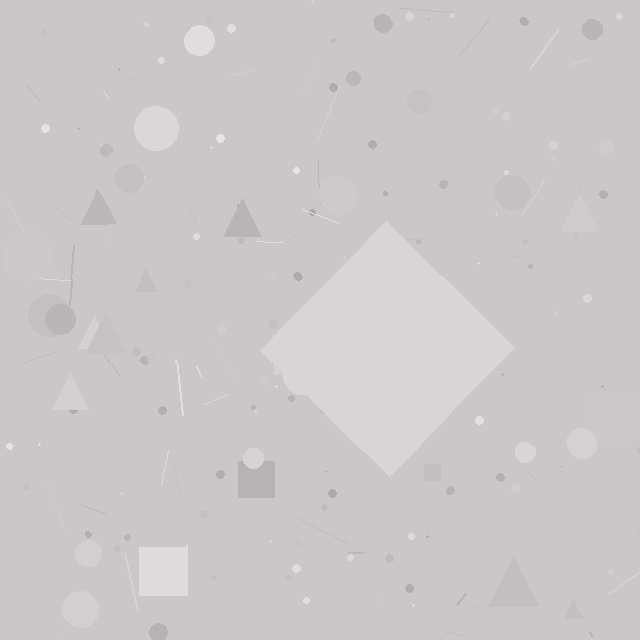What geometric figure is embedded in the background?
A diamond is embedded in the background.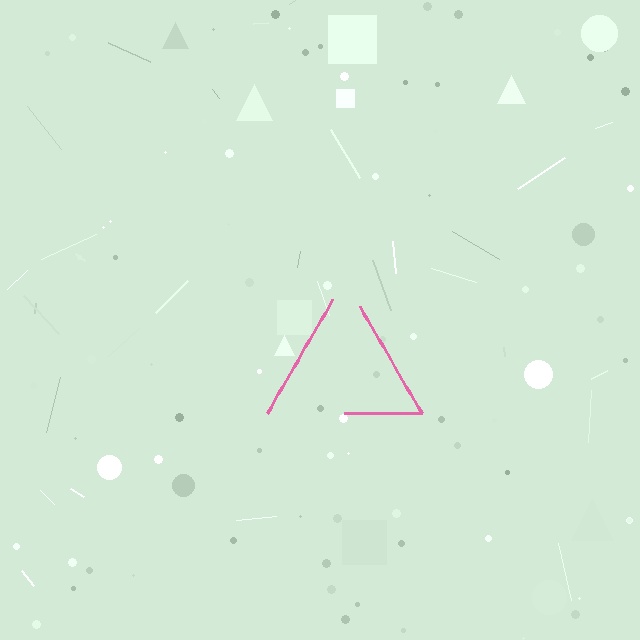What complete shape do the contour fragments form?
The contour fragments form a triangle.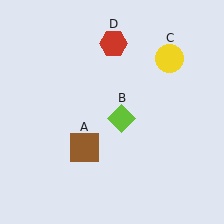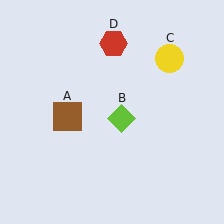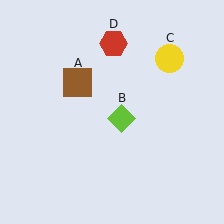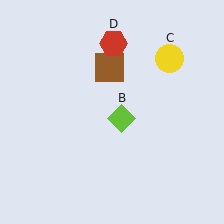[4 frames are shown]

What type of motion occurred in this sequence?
The brown square (object A) rotated clockwise around the center of the scene.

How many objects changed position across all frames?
1 object changed position: brown square (object A).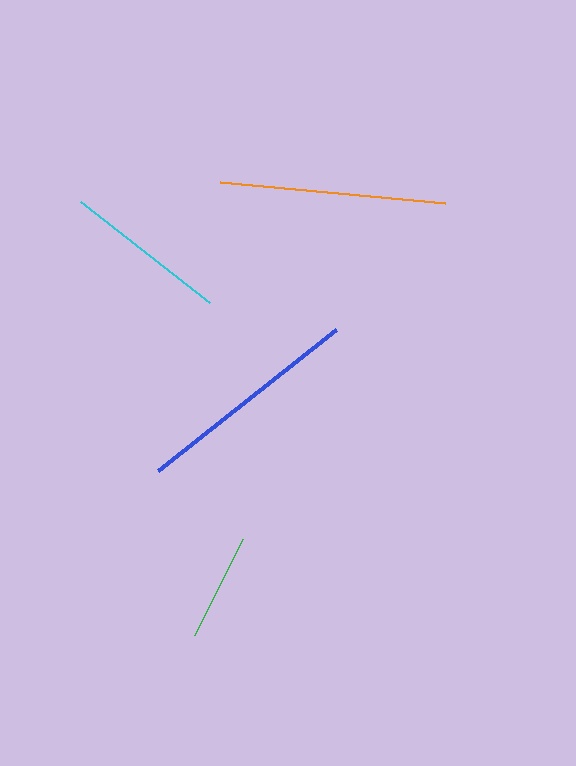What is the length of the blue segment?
The blue segment is approximately 227 pixels long.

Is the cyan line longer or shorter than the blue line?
The blue line is longer than the cyan line.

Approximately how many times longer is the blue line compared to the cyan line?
The blue line is approximately 1.4 times the length of the cyan line.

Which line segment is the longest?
The blue line is the longest at approximately 227 pixels.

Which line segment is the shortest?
The green line is the shortest at approximately 108 pixels.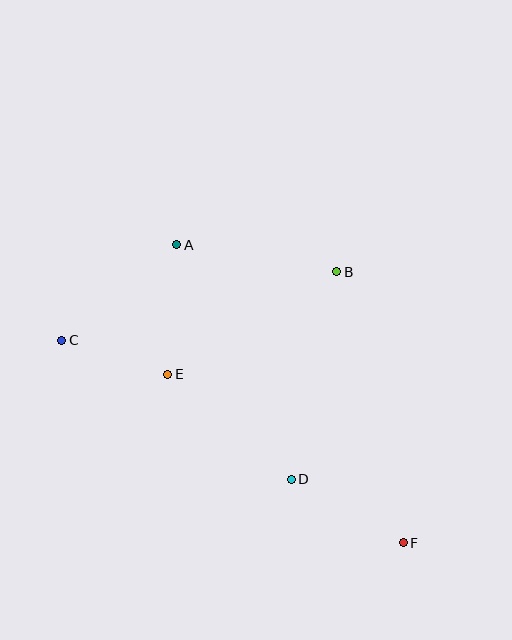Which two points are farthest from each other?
Points C and F are farthest from each other.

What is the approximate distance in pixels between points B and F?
The distance between B and F is approximately 279 pixels.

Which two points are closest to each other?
Points C and E are closest to each other.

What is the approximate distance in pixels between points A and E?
The distance between A and E is approximately 130 pixels.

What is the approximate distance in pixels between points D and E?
The distance between D and E is approximately 162 pixels.